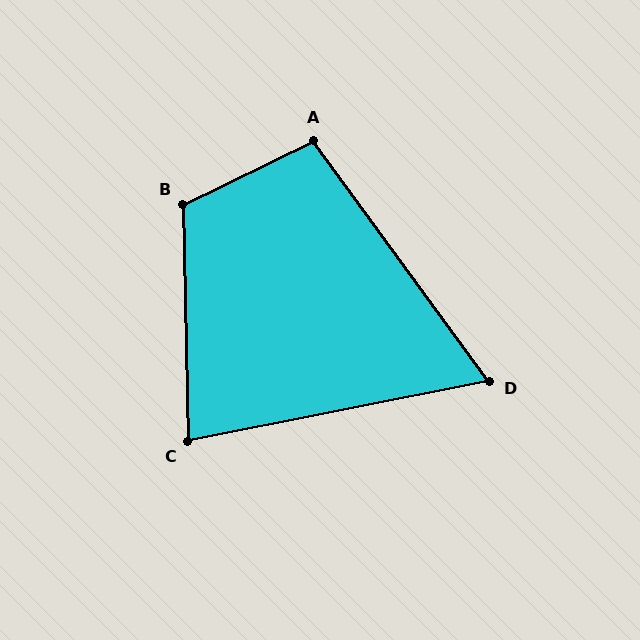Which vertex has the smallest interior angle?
D, at approximately 65 degrees.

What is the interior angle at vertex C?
Approximately 80 degrees (acute).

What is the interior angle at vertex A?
Approximately 100 degrees (obtuse).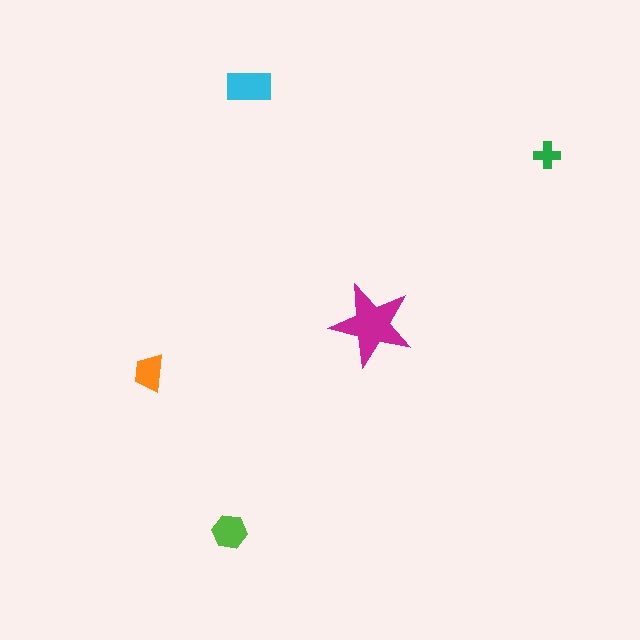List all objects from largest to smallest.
The magenta star, the cyan rectangle, the lime hexagon, the orange trapezoid, the green cross.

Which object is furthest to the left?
The orange trapezoid is leftmost.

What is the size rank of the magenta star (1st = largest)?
1st.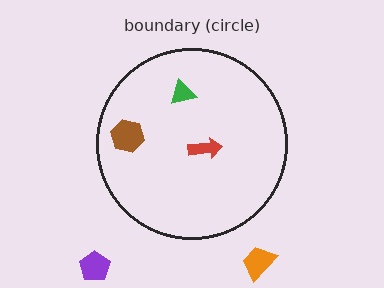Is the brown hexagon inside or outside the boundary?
Inside.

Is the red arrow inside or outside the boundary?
Inside.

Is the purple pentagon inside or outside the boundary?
Outside.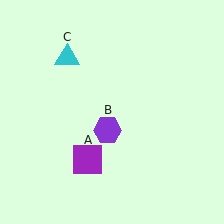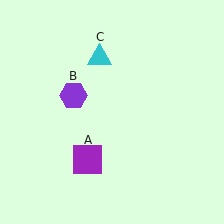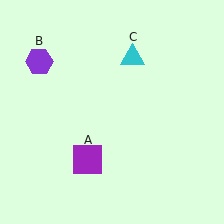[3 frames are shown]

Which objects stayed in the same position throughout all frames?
Purple square (object A) remained stationary.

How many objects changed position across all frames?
2 objects changed position: purple hexagon (object B), cyan triangle (object C).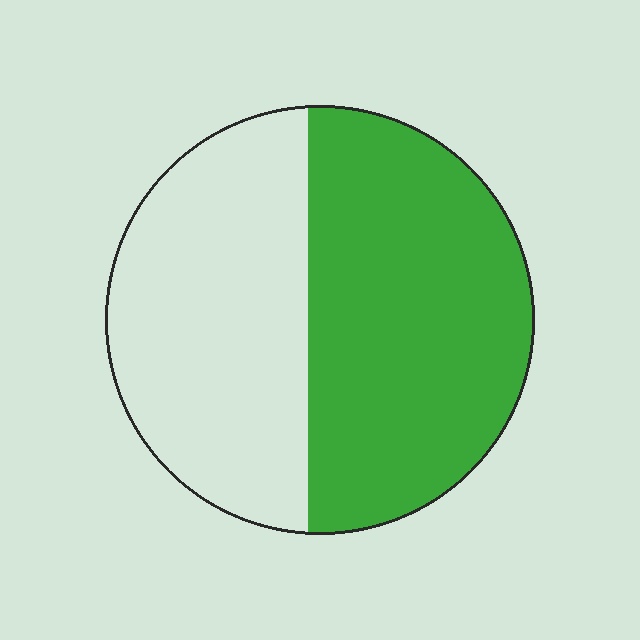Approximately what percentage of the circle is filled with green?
Approximately 55%.